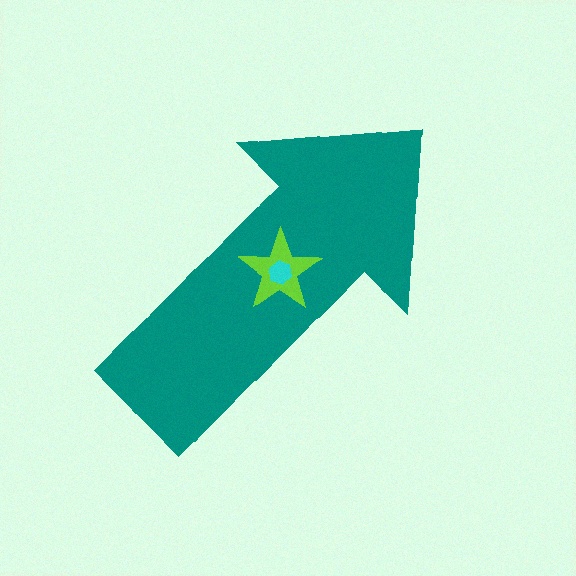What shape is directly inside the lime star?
The cyan hexagon.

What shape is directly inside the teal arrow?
The lime star.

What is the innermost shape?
The cyan hexagon.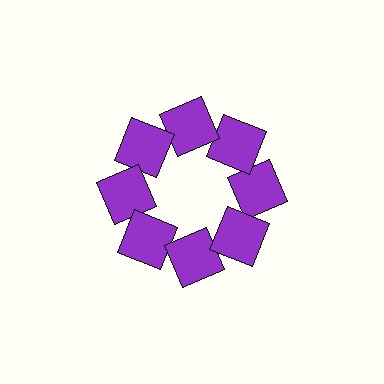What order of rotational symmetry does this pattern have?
This pattern has 8-fold rotational symmetry.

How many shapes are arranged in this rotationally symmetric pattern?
There are 8 shapes, arranged in 8 groups of 1.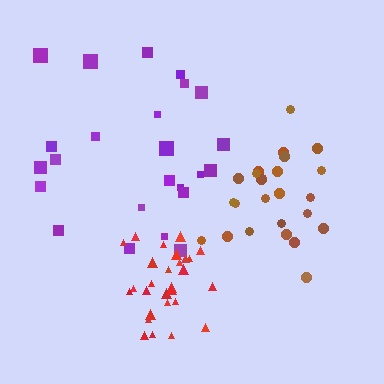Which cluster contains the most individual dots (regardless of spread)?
Red (28).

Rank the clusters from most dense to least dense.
red, brown, purple.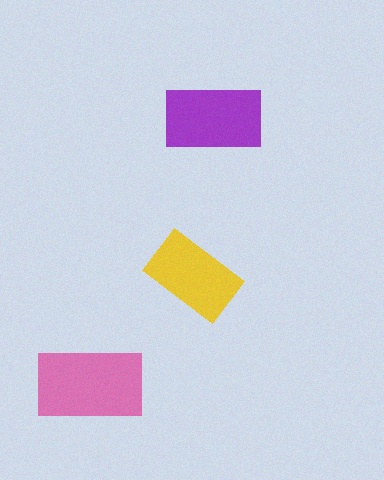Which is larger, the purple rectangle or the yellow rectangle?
The purple one.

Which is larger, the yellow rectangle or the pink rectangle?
The pink one.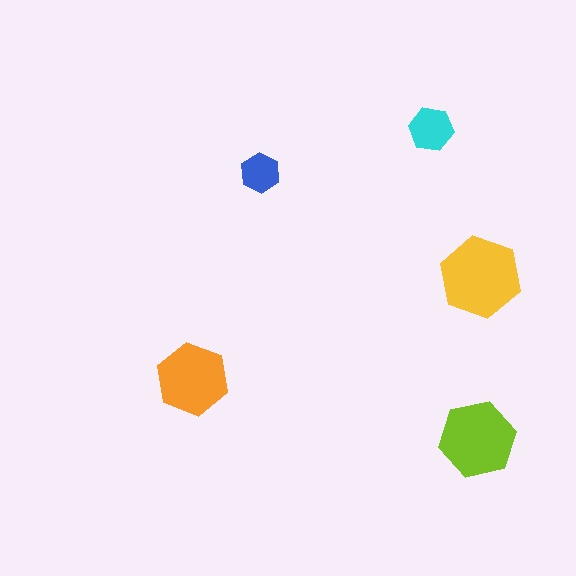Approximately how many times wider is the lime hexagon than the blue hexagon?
About 2 times wider.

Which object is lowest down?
The lime hexagon is bottommost.